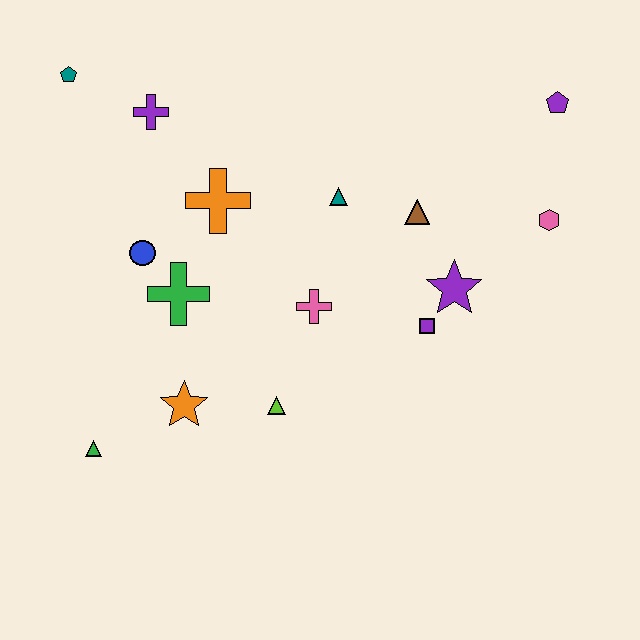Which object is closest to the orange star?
The lime triangle is closest to the orange star.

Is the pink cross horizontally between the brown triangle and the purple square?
No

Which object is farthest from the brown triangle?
The green triangle is farthest from the brown triangle.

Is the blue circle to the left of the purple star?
Yes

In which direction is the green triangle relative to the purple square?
The green triangle is to the left of the purple square.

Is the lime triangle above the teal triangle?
No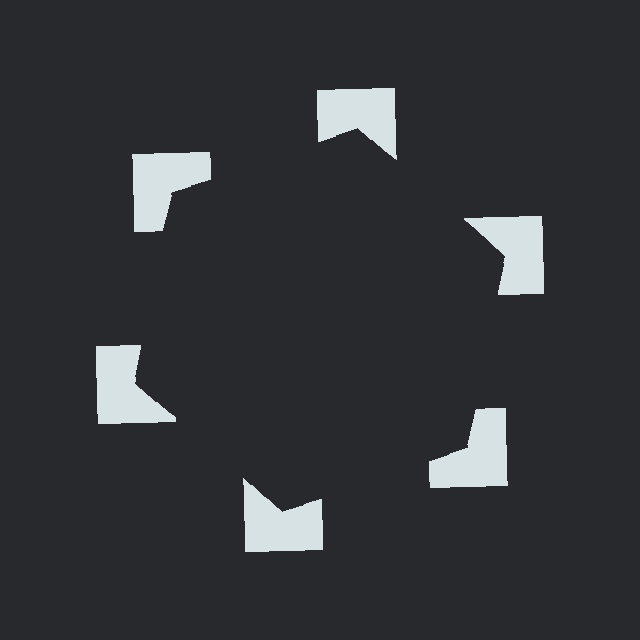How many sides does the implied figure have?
6 sides.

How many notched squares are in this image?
There are 6 — one at each vertex of the illusory hexagon.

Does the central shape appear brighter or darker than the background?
It typically appears slightly darker than the background, even though no actual brightness change is drawn.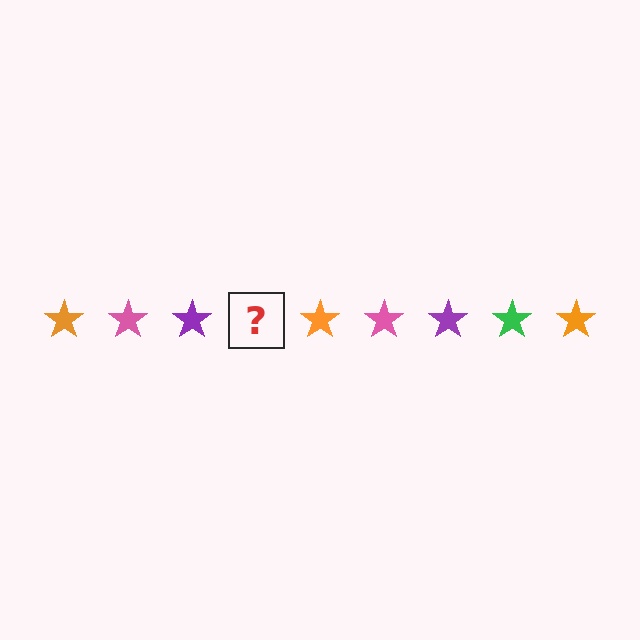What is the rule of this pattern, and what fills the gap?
The rule is that the pattern cycles through orange, pink, purple, green stars. The gap should be filled with a green star.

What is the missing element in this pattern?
The missing element is a green star.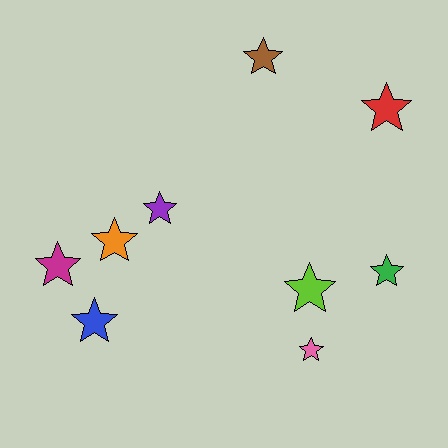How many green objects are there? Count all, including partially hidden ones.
There is 1 green object.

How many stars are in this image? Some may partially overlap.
There are 9 stars.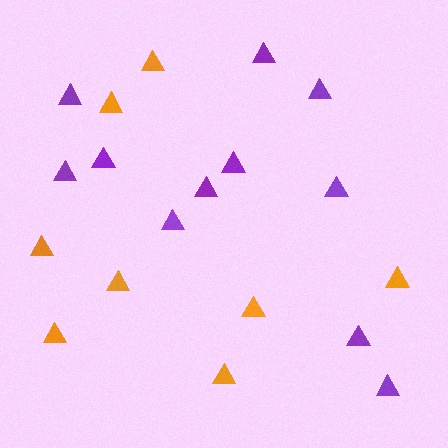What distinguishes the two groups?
There are 2 groups: one group of purple triangles (11) and one group of orange triangles (8).